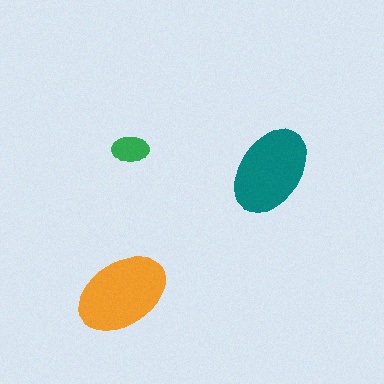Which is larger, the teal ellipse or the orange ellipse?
The orange one.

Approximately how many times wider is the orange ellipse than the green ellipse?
About 2.5 times wider.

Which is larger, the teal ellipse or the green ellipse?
The teal one.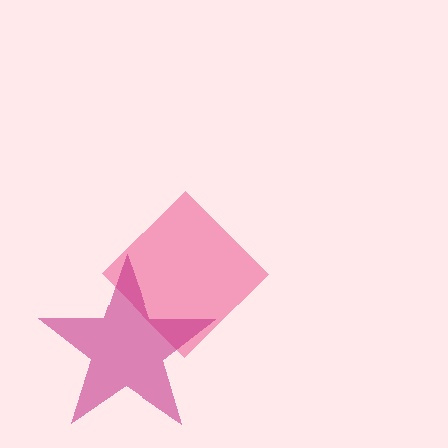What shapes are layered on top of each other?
The layered shapes are: a pink diamond, a magenta star.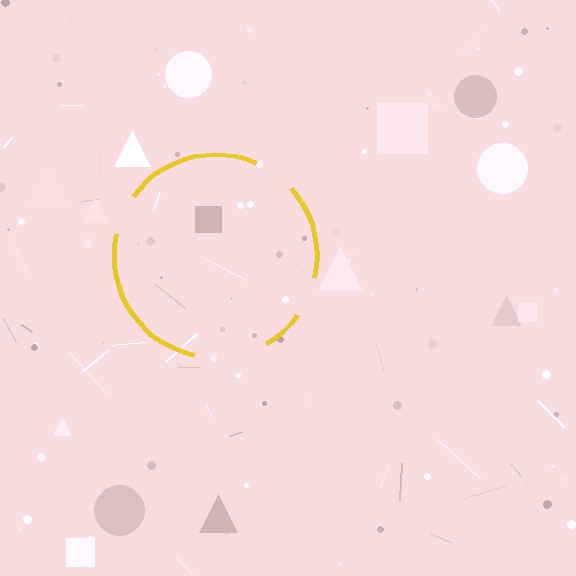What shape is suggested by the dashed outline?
The dashed outline suggests a circle.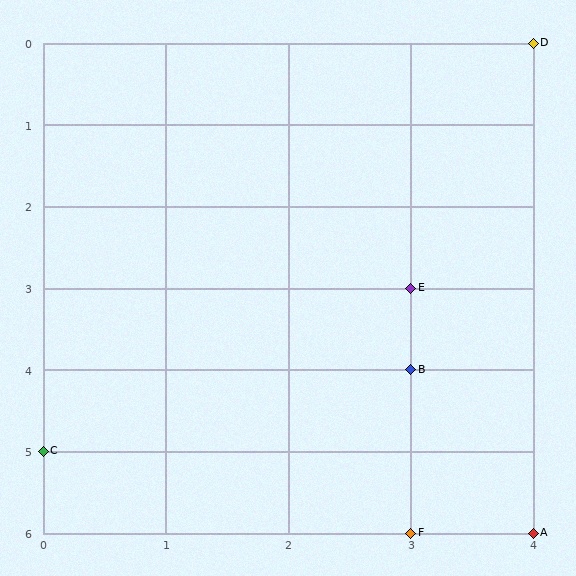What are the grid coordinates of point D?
Point D is at grid coordinates (4, 0).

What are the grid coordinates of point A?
Point A is at grid coordinates (4, 6).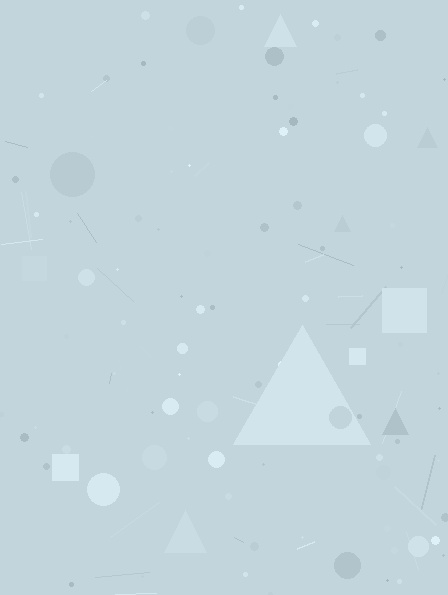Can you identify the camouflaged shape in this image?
The camouflaged shape is a triangle.